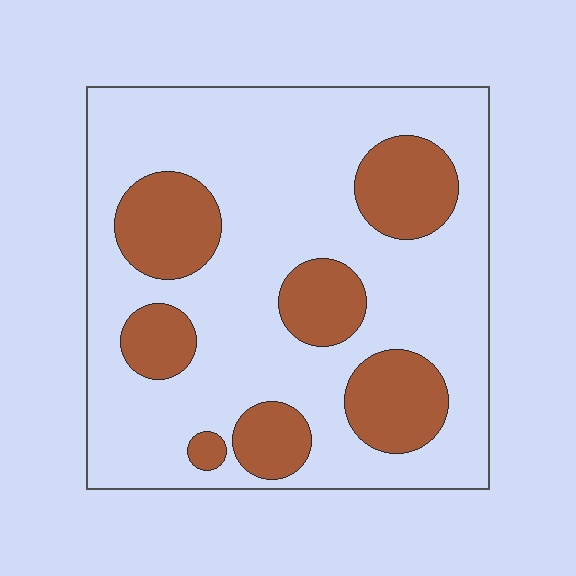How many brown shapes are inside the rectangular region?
7.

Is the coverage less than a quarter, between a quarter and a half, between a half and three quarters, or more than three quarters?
Between a quarter and a half.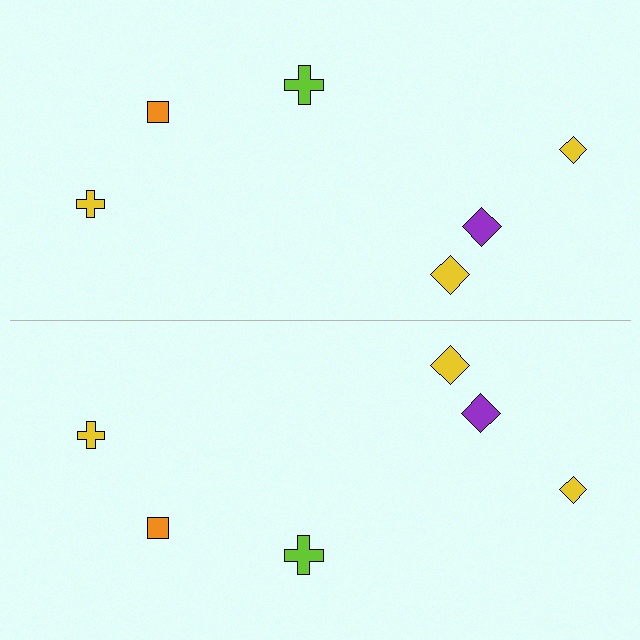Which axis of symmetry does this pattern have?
The pattern has a horizontal axis of symmetry running through the center of the image.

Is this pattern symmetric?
Yes, this pattern has bilateral (reflection) symmetry.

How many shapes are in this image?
There are 12 shapes in this image.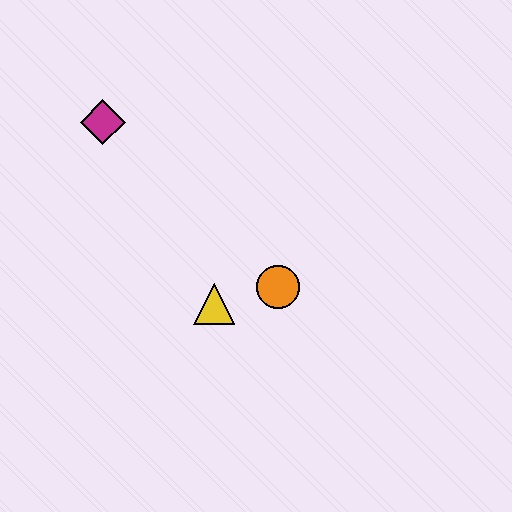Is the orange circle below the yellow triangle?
No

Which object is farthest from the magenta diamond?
The orange circle is farthest from the magenta diamond.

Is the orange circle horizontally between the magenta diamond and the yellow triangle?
No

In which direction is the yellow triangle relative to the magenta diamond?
The yellow triangle is below the magenta diamond.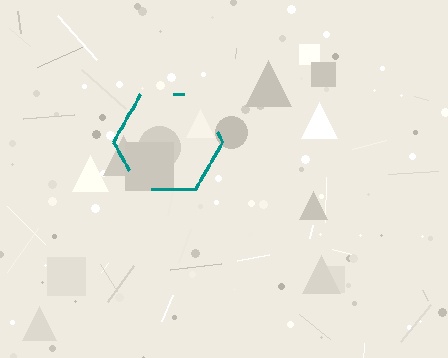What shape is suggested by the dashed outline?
The dashed outline suggests a hexagon.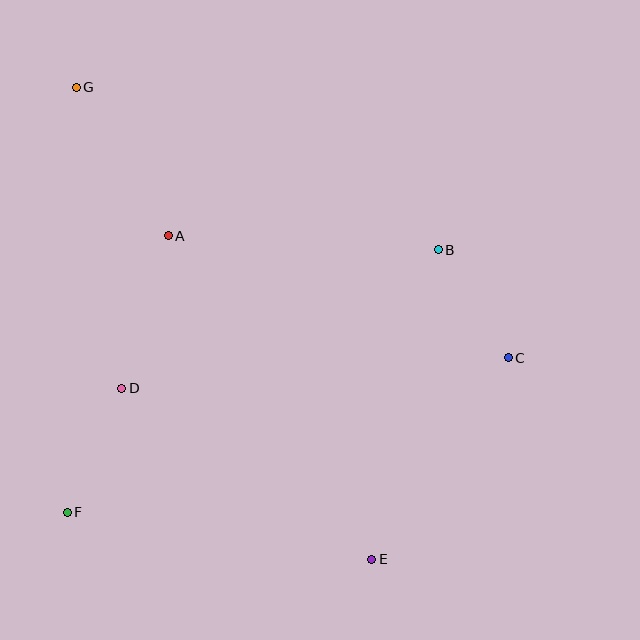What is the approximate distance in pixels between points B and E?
The distance between B and E is approximately 317 pixels.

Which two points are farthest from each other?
Points E and G are farthest from each other.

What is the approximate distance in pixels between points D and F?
The distance between D and F is approximately 135 pixels.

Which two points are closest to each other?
Points B and C are closest to each other.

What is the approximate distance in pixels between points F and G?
The distance between F and G is approximately 425 pixels.